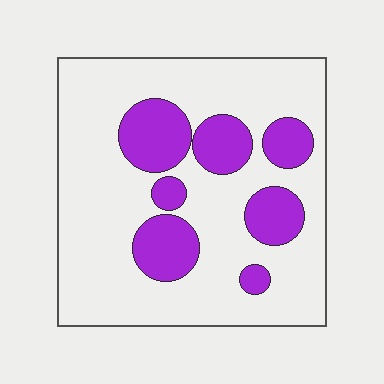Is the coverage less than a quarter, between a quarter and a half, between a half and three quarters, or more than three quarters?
Less than a quarter.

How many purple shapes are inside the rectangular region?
7.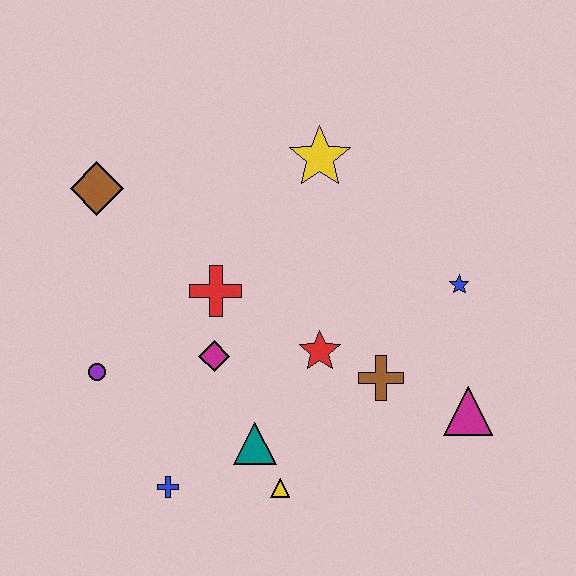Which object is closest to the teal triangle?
The yellow triangle is closest to the teal triangle.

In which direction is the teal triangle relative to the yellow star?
The teal triangle is below the yellow star.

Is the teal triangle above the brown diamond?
No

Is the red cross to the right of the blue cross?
Yes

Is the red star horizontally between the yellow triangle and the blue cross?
No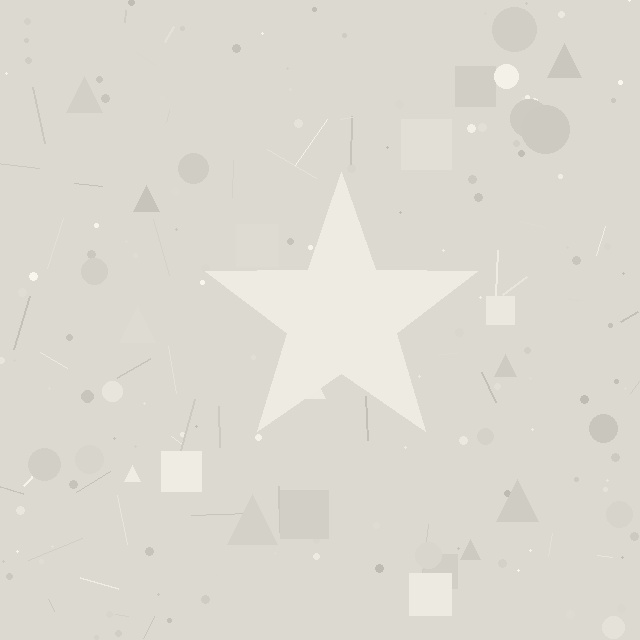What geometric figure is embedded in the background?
A star is embedded in the background.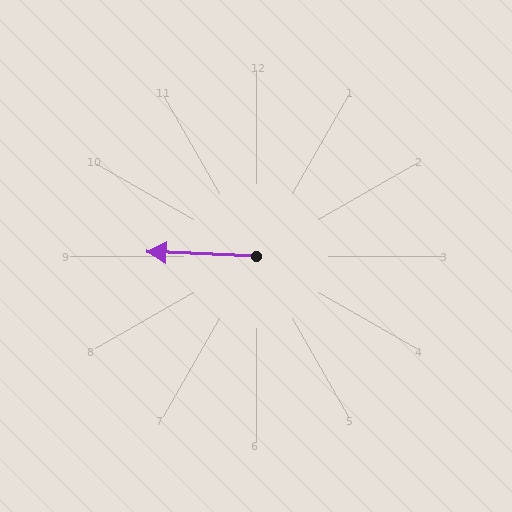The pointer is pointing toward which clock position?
Roughly 9 o'clock.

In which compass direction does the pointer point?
West.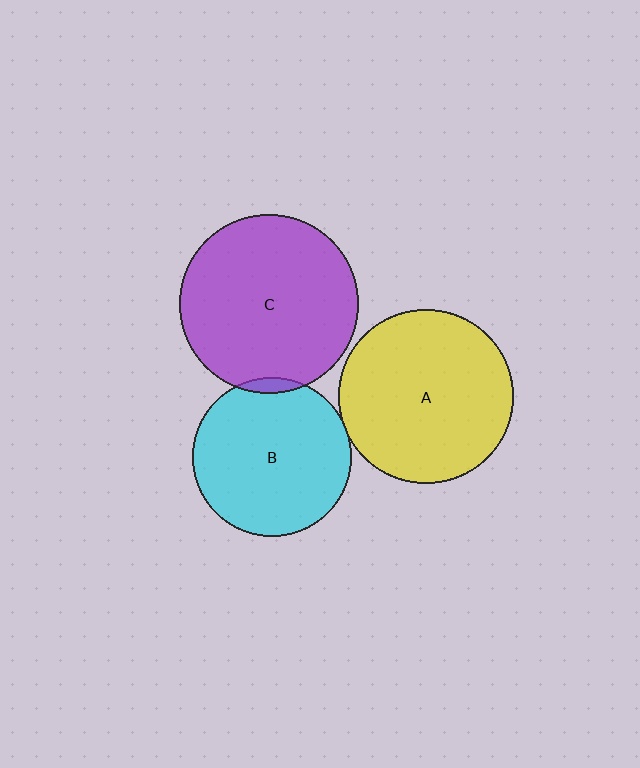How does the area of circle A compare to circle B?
Approximately 1.2 times.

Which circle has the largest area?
Circle C (purple).